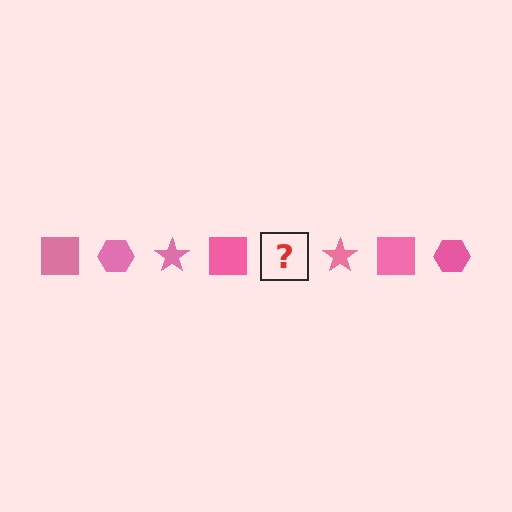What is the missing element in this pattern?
The missing element is a pink hexagon.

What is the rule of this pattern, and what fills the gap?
The rule is that the pattern cycles through square, hexagon, star shapes in pink. The gap should be filled with a pink hexagon.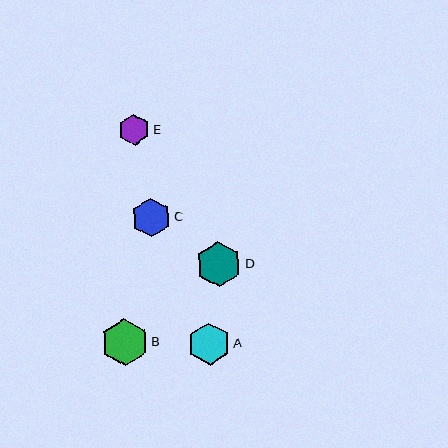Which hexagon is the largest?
Hexagon B is the largest with a size of approximately 47 pixels.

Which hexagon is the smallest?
Hexagon E is the smallest with a size of approximately 31 pixels.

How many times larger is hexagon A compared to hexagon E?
Hexagon A is approximately 1.4 times the size of hexagon E.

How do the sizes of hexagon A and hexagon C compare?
Hexagon A and hexagon C are approximately the same size.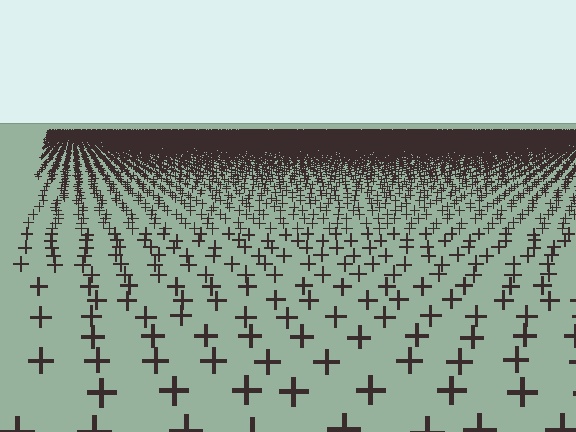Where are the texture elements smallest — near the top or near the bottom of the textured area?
Near the top.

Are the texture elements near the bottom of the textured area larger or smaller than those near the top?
Larger. Near the bottom, elements are closer to the viewer and appear at a bigger on-screen size.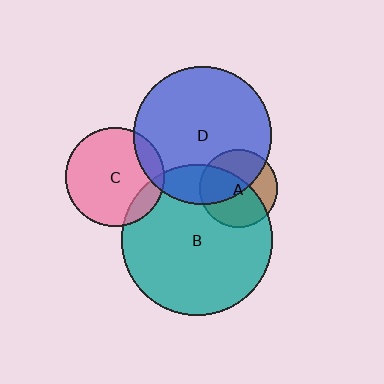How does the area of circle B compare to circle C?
Approximately 2.3 times.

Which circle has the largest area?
Circle B (teal).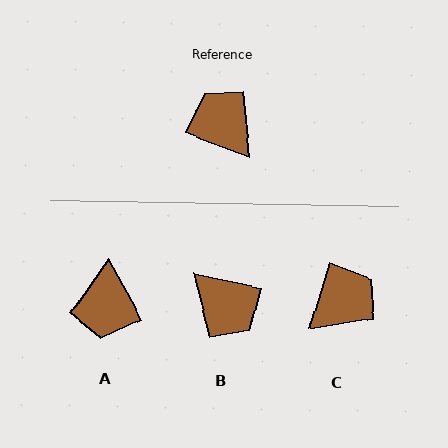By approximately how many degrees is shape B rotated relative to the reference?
Approximately 171 degrees clockwise.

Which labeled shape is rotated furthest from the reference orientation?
B, about 171 degrees away.